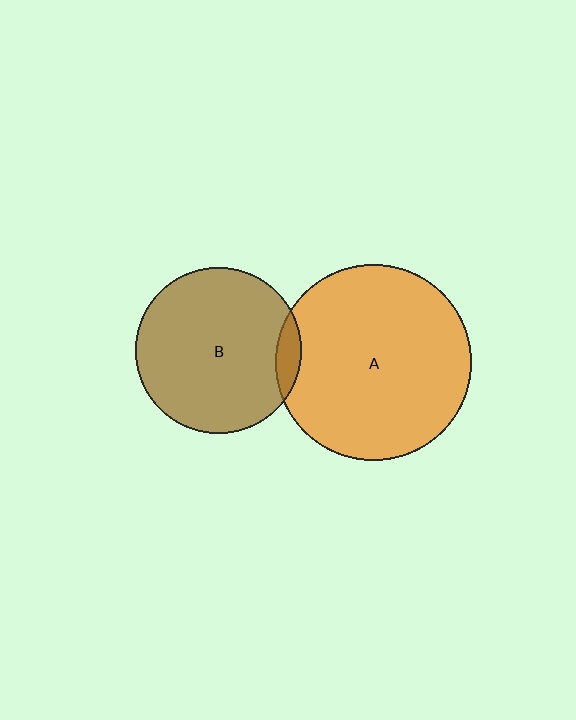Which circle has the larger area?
Circle A (orange).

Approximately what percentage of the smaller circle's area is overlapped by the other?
Approximately 5%.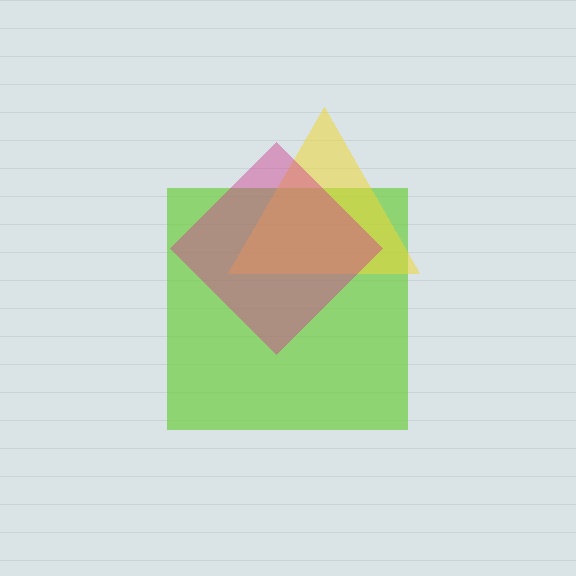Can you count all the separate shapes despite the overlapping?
Yes, there are 3 separate shapes.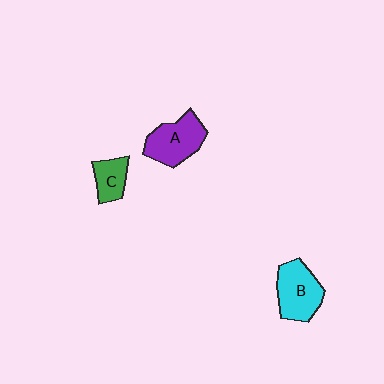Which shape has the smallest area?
Shape C (green).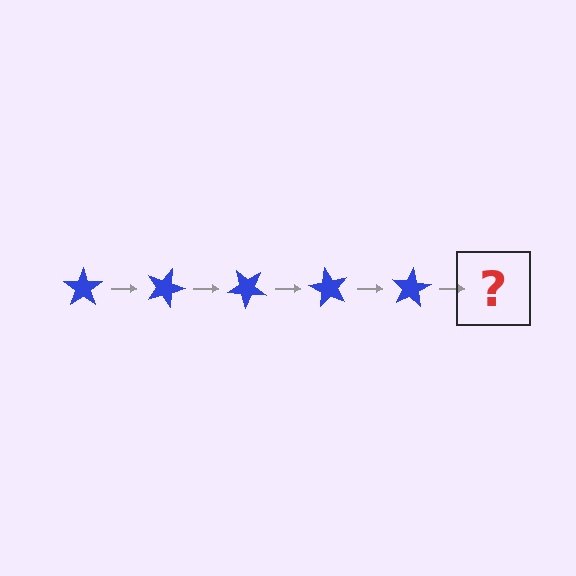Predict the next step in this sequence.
The next step is a blue star rotated 100 degrees.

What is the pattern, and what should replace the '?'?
The pattern is that the star rotates 20 degrees each step. The '?' should be a blue star rotated 100 degrees.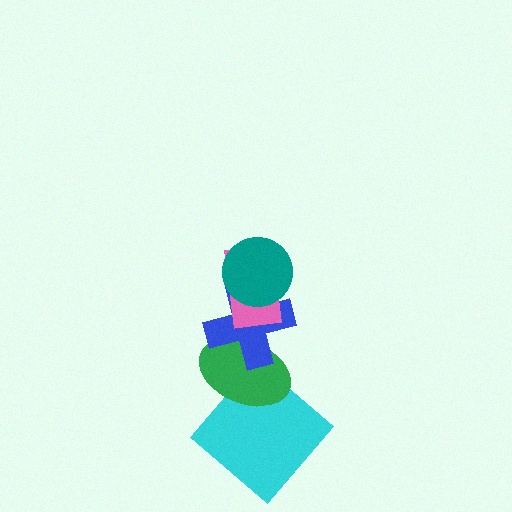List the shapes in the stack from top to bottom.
From top to bottom: the teal circle, the pink rectangle, the blue cross, the green ellipse, the cyan diamond.